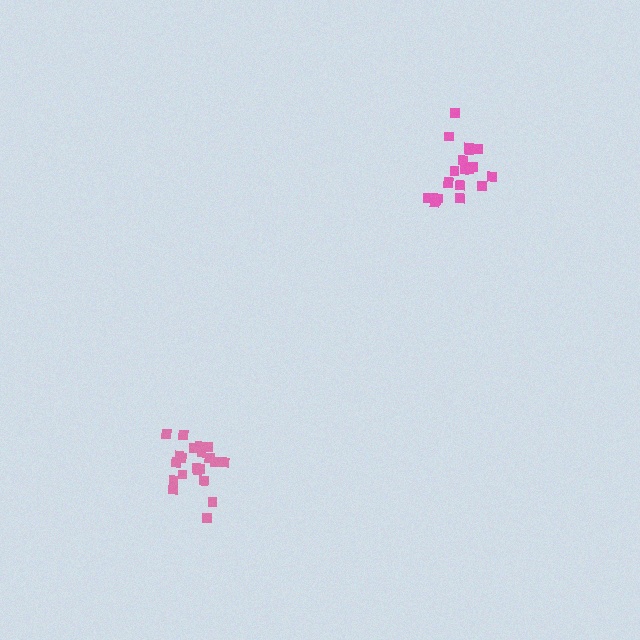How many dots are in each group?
Group 1: 20 dots, Group 2: 21 dots (41 total).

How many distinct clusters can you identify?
There are 2 distinct clusters.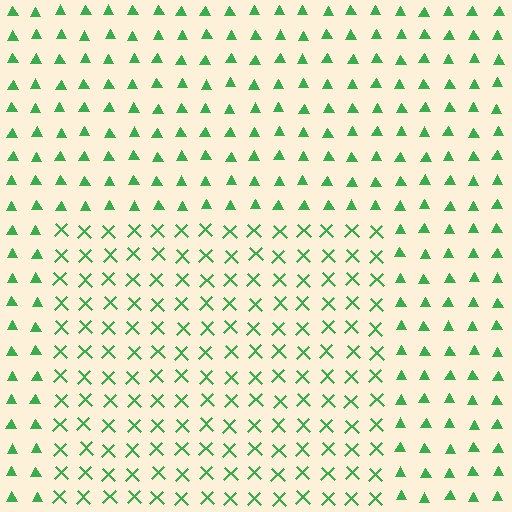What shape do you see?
I see a rectangle.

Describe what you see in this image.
The image is filled with small green elements arranged in a uniform grid. A rectangle-shaped region contains X marks, while the surrounding area contains triangles. The boundary is defined purely by the change in element shape.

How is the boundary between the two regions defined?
The boundary is defined by a change in element shape: X marks inside vs. triangles outside. All elements share the same color and spacing.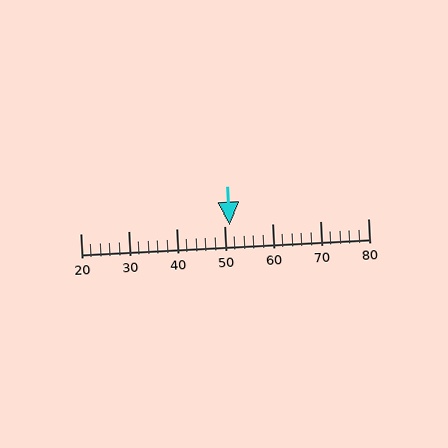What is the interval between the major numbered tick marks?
The major tick marks are spaced 10 units apart.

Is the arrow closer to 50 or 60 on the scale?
The arrow is closer to 50.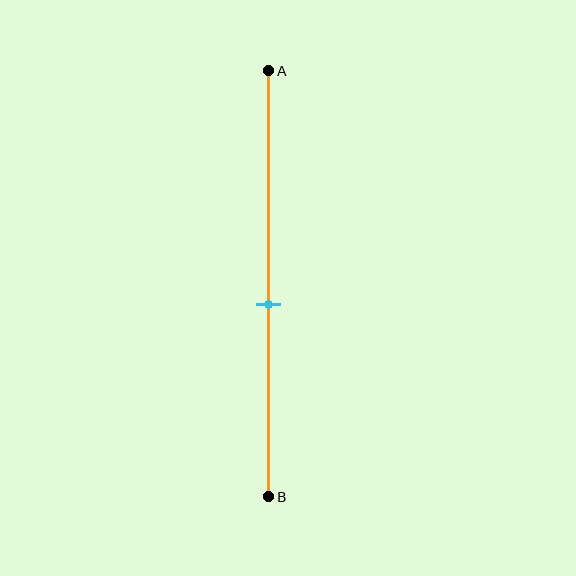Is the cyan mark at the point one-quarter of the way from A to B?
No, the mark is at about 55% from A, not at the 25% one-quarter point.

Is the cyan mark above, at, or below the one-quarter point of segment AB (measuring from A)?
The cyan mark is below the one-quarter point of segment AB.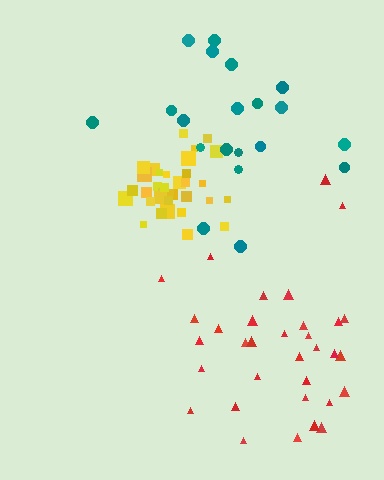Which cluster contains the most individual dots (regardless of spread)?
Yellow (35).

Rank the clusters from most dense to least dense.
yellow, red, teal.